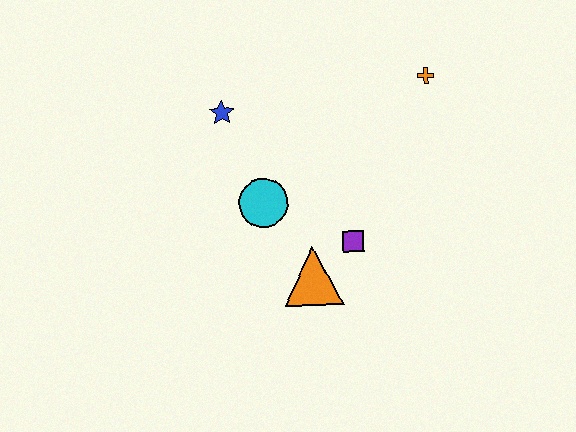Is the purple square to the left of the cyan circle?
No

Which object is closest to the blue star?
The cyan circle is closest to the blue star.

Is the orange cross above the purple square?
Yes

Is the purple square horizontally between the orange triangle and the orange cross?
Yes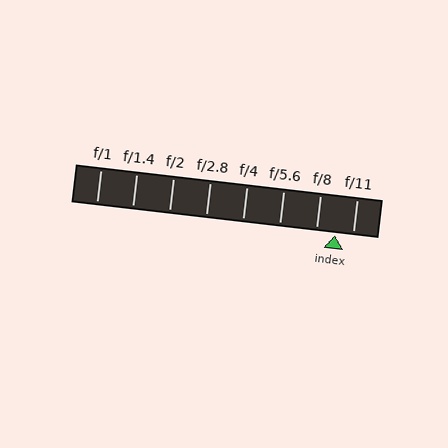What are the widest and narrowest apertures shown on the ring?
The widest aperture shown is f/1 and the narrowest is f/11.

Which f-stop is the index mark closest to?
The index mark is closest to f/11.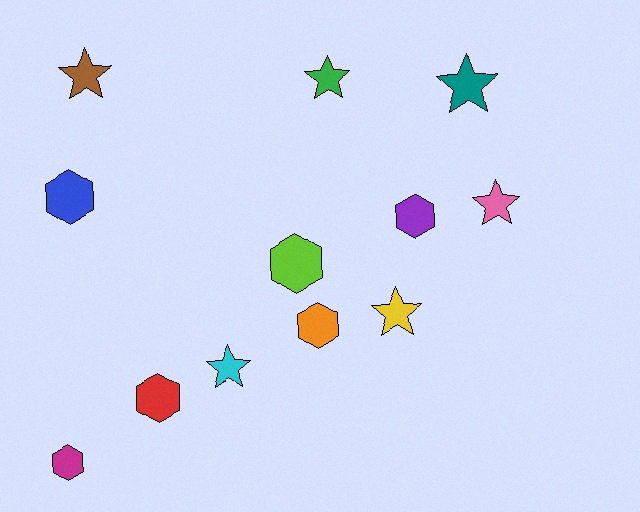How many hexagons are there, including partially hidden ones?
There are 6 hexagons.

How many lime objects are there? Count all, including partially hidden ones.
There is 1 lime object.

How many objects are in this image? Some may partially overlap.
There are 12 objects.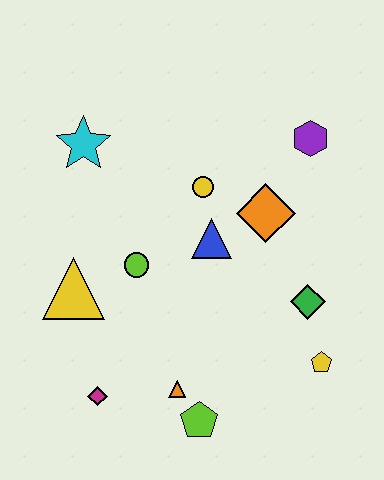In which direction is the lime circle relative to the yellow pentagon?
The lime circle is to the left of the yellow pentagon.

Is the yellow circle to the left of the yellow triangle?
No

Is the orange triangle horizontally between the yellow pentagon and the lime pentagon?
No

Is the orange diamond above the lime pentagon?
Yes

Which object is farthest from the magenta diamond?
The purple hexagon is farthest from the magenta diamond.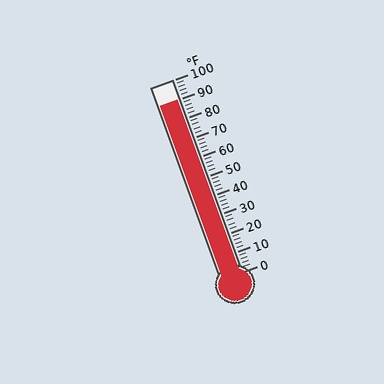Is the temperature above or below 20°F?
The temperature is above 20°F.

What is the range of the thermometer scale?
The thermometer scale ranges from 0°F to 100°F.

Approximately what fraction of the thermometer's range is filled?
The thermometer is filled to approximately 90% of its range.